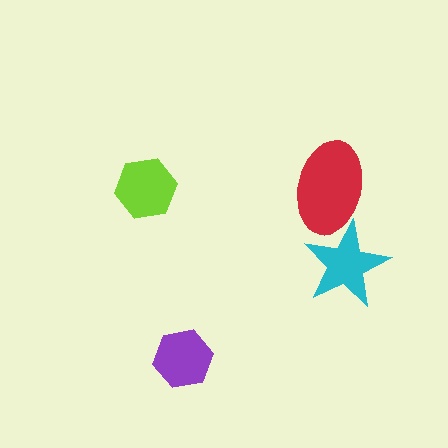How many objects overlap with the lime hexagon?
0 objects overlap with the lime hexagon.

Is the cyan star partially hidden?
Yes, it is partially covered by another shape.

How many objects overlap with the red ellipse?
1 object overlaps with the red ellipse.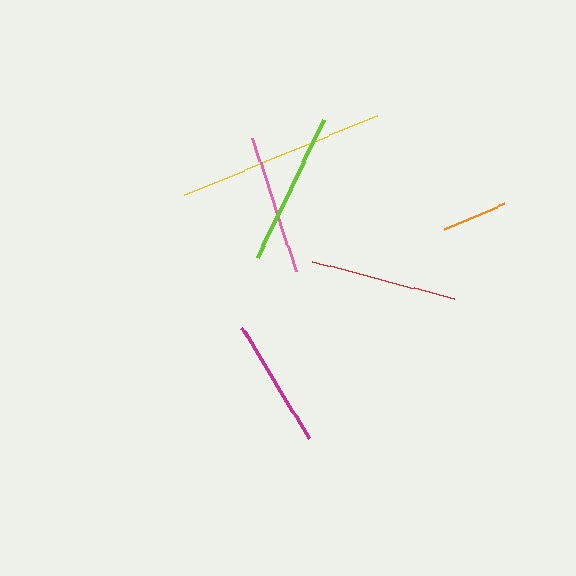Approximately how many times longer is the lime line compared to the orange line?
The lime line is approximately 2.4 times the length of the orange line.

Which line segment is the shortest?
The orange line is the shortest at approximately 65 pixels.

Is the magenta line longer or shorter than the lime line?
The lime line is longer than the magenta line.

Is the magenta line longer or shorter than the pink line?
The pink line is longer than the magenta line.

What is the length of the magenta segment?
The magenta segment is approximately 129 pixels long.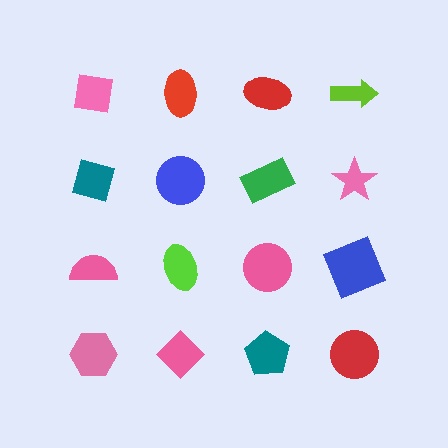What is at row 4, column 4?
A red circle.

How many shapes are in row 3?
4 shapes.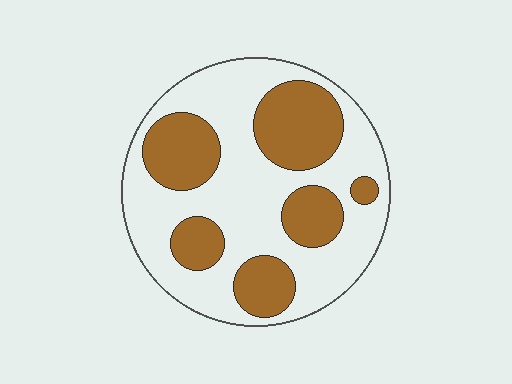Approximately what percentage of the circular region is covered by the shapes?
Approximately 35%.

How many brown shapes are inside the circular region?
6.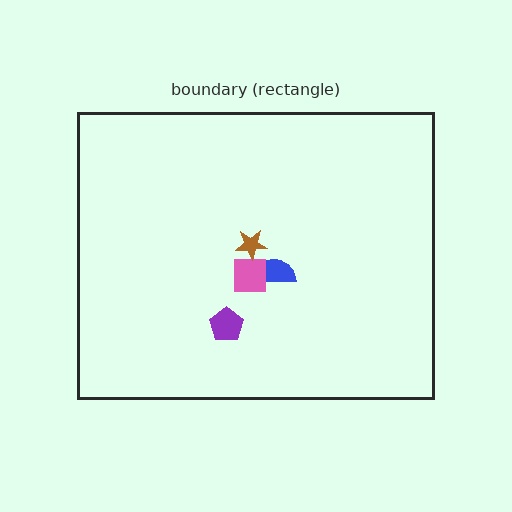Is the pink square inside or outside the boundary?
Inside.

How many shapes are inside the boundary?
4 inside, 0 outside.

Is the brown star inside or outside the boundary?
Inside.